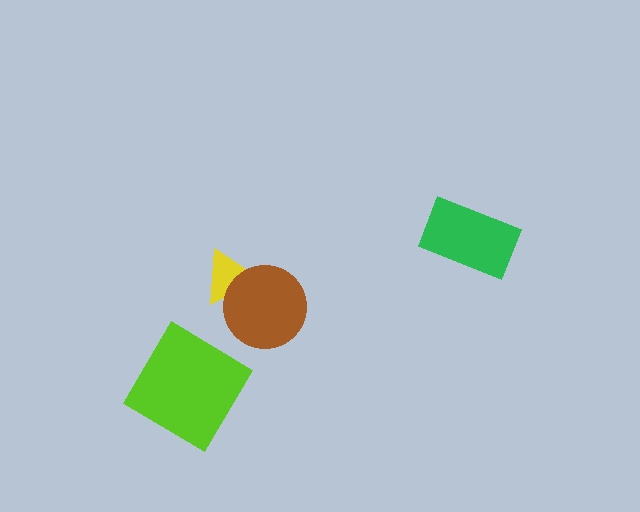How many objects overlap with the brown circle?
1 object overlaps with the brown circle.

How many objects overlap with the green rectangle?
0 objects overlap with the green rectangle.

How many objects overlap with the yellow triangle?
1 object overlaps with the yellow triangle.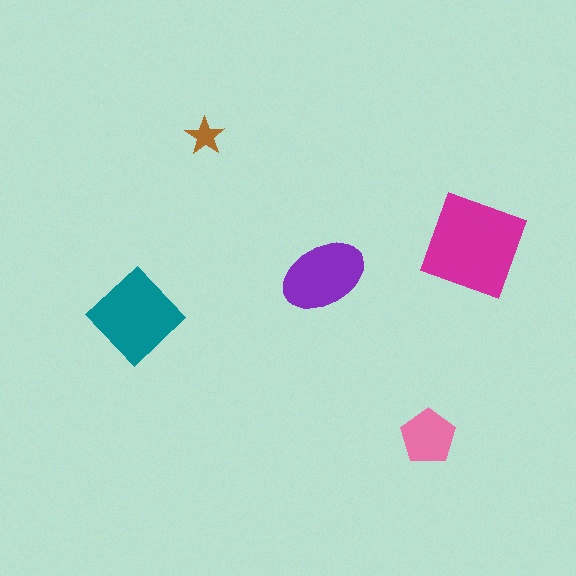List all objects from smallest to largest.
The brown star, the pink pentagon, the purple ellipse, the teal diamond, the magenta square.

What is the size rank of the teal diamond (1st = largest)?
2nd.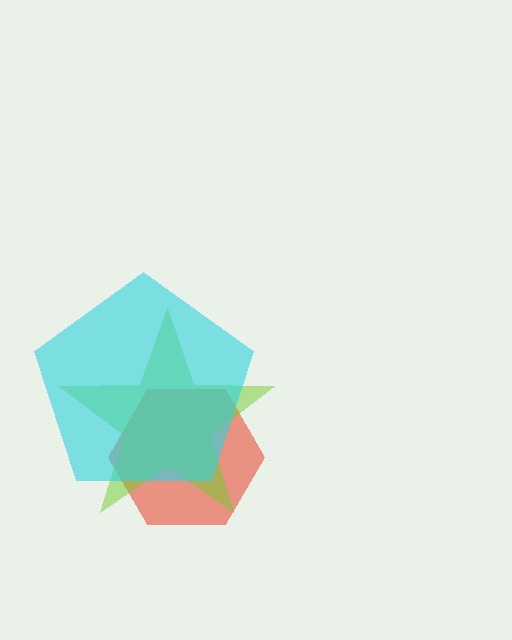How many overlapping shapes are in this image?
There are 3 overlapping shapes in the image.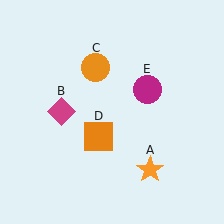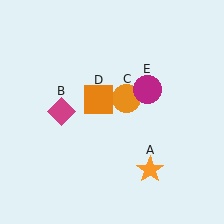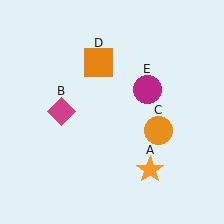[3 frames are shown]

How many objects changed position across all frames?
2 objects changed position: orange circle (object C), orange square (object D).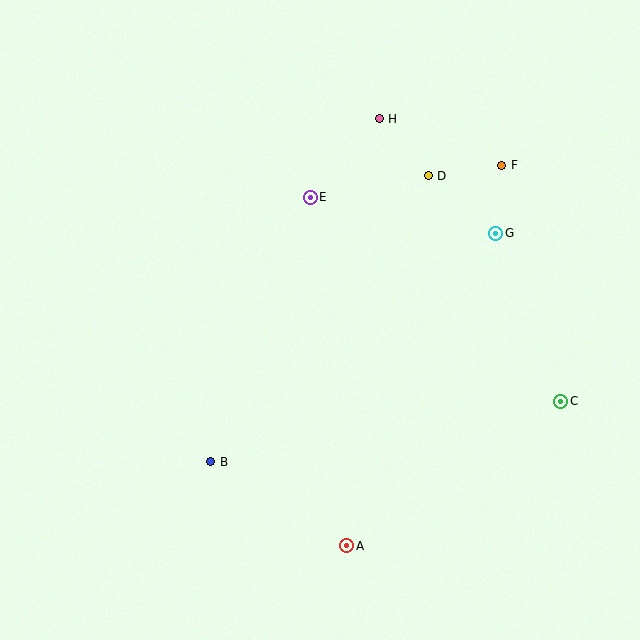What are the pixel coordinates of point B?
Point B is at (211, 462).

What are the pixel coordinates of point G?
Point G is at (496, 233).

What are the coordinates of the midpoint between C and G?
The midpoint between C and G is at (528, 317).